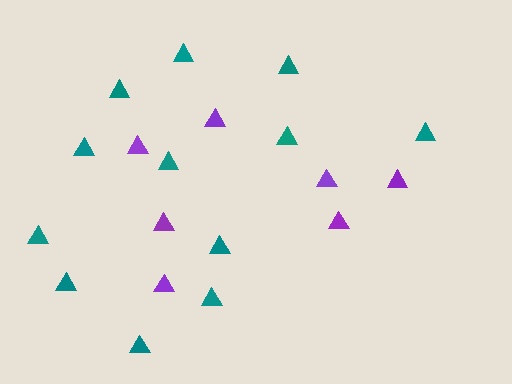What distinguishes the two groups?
There are 2 groups: one group of teal triangles (12) and one group of purple triangles (7).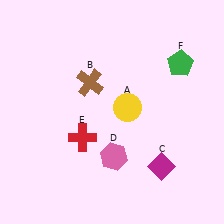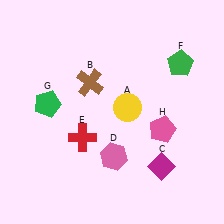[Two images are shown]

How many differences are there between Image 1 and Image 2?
There are 2 differences between the two images.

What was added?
A green pentagon (G), a pink pentagon (H) were added in Image 2.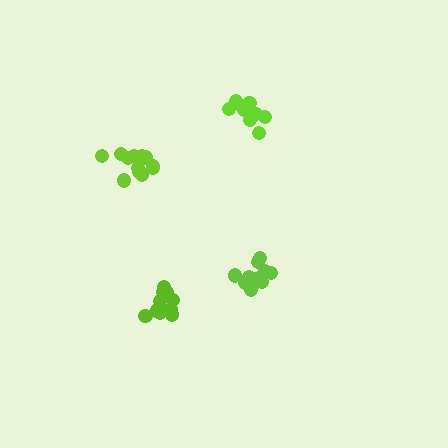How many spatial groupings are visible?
There are 4 spatial groupings.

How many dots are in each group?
Group 1: 12 dots, Group 2: 12 dots, Group 3: 12 dots, Group 4: 13 dots (49 total).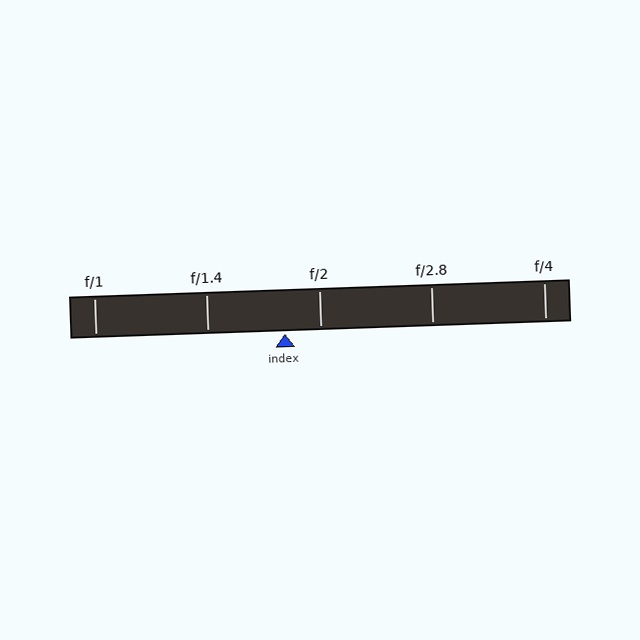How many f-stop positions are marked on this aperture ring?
There are 5 f-stop positions marked.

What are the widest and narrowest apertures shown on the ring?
The widest aperture shown is f/1 and the narrowest is f/4.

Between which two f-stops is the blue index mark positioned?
The index mark is between f/1.4 and f/2.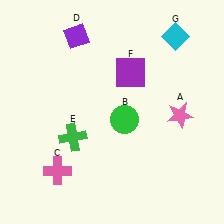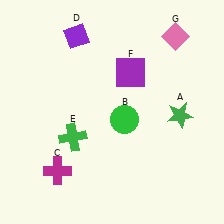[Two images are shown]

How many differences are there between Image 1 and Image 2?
There are 3 differences between the two images.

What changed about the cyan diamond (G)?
In Image 1, G is cyan. In Image 2, it changed to pink.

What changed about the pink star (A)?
In Image 1, A is pink. In Image 2, it changed to green.